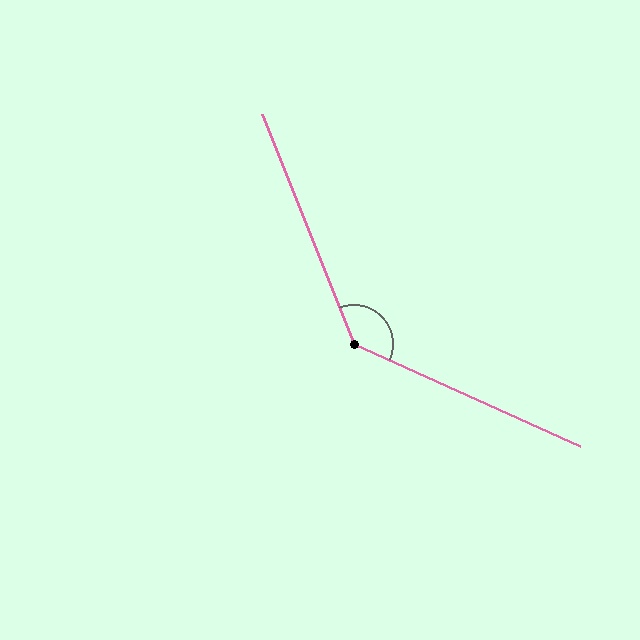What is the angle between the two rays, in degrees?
Approximately 136 degrees.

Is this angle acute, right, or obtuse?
It is obtuse.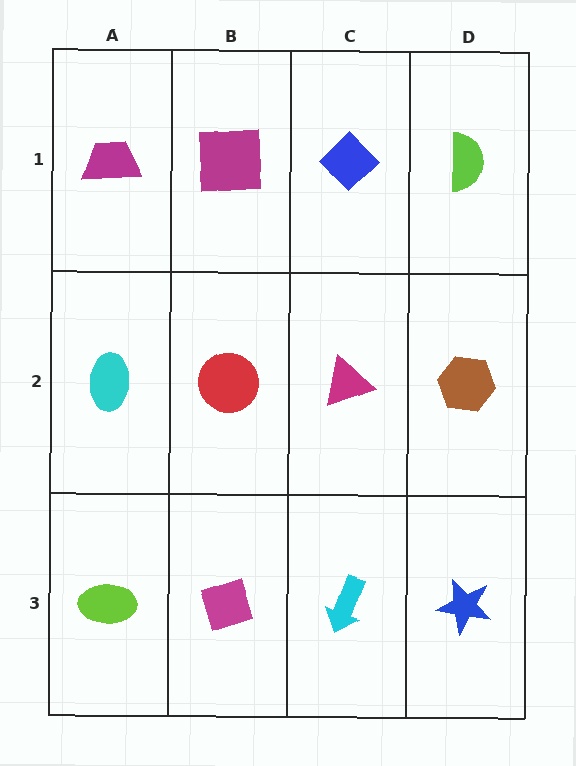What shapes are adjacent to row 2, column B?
A magenta square (row 1, column B), a magenta diamond (row 3, column B), a cyan ellipse (row 2, column A), a magenta triangle (row 2, column C).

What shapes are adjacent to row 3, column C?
A magenta triangle (row 2, column C), a magenta diamond (row 3, column B), a blue star (row 3, column D).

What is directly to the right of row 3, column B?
A cyan arrow.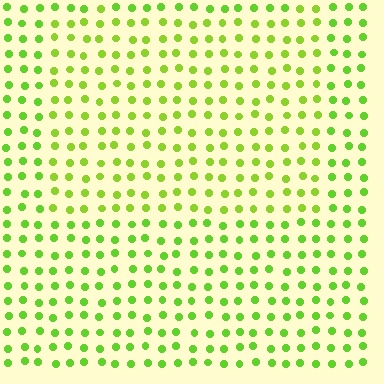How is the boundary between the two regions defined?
The boundary is defined purely by a slight shift in hue (about 15 degrees). Spacing, size, and orientation are identical on both sides.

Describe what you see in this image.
The image is filled with small lime elements in a uniform arrangement. A rectangle-shaped region is visible where the elements are tinted to a slightly different hue, forming a subtle color boundary.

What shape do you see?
I see a rectangle.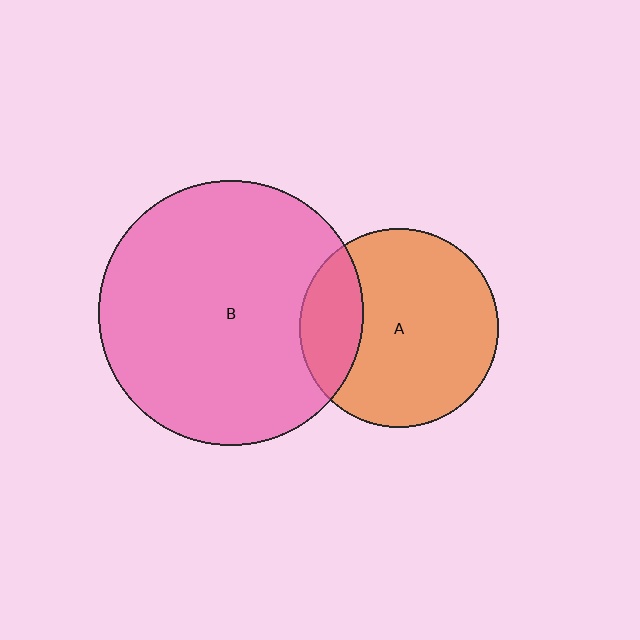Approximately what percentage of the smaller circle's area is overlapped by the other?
Approximately 20%.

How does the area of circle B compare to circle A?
Approximately 1.8 times.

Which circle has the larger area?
Circle B (pink).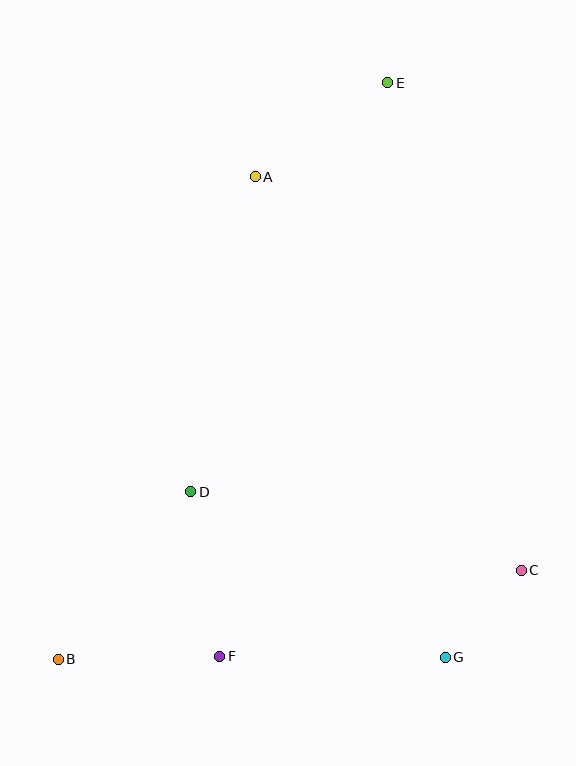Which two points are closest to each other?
Points C and G are closest to each other.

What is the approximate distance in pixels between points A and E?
The distance between A and E is approximately 163 pixels.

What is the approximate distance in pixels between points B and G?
The distance between B and G is approximately 387 pixels.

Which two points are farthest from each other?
Points B and E are farthest from each other.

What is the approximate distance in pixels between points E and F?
The distance between E and F is approximately 598 pixels.